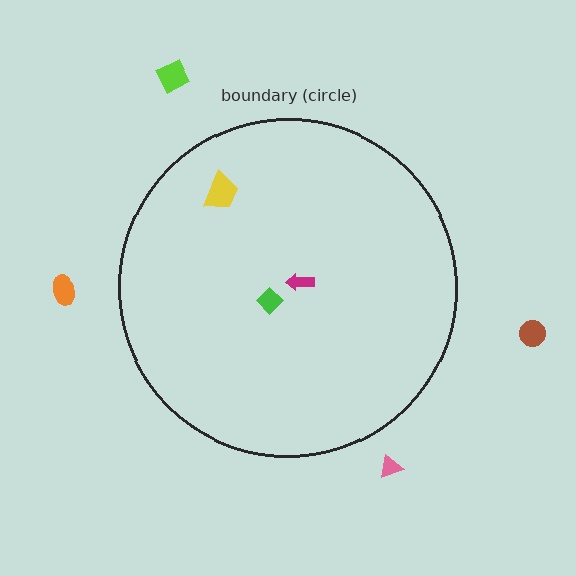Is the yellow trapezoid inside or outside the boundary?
Inside.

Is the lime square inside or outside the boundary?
Outside.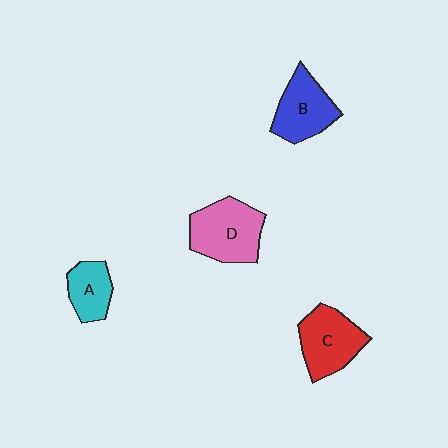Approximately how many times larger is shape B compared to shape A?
Approximately 1.4 times.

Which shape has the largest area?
Shape D (pink).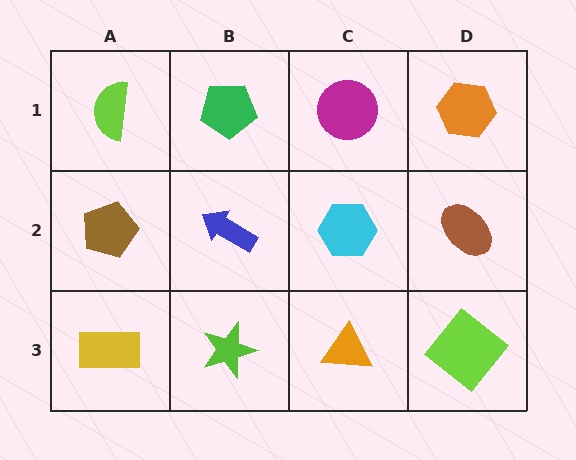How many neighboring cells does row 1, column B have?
3.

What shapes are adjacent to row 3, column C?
A cyan hexagon (row 2, column C), a lime star (row 3, column B), a lime diamond (row 3, column D).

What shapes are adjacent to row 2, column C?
A magenta circle (row 1, column C), an orange triangle (row 3, column C), a blue arrow (row 2, column B), a brown ellipse (row 2, column D).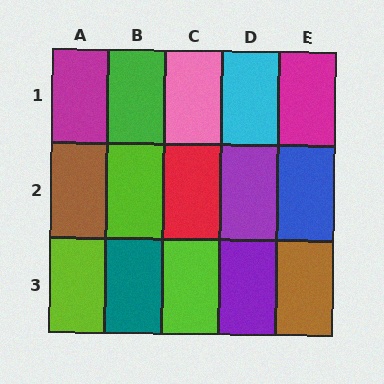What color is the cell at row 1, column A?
Magenta.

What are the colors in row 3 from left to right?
Lime, teal, lime, purple, brown.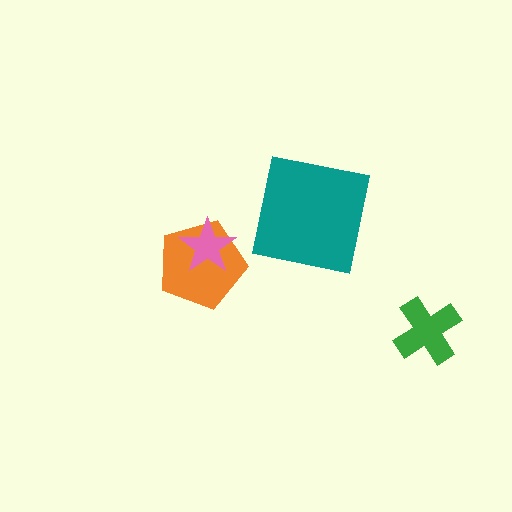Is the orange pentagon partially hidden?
Yes, it is partially covered by another shape.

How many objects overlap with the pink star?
1 object overlaps with the pink star.